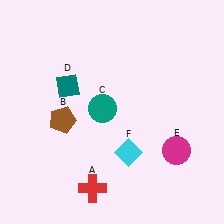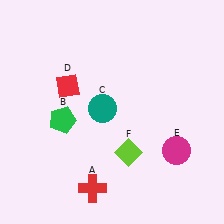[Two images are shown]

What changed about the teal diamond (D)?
In Image 1, D is teal. In Image 2, it changed to red.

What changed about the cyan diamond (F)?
In Image 1, F is cyan. In Image 2, it changed to lime.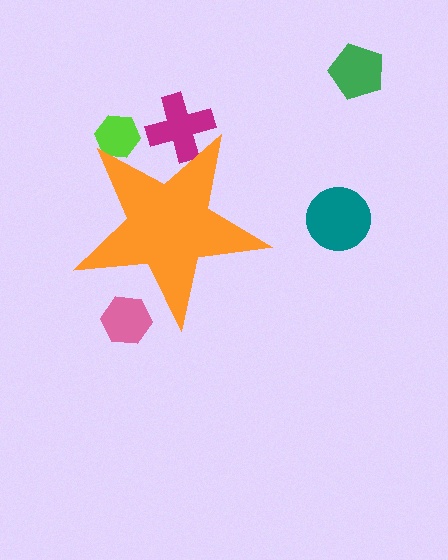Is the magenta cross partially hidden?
Yes, the magenta cross is partially hidden behind the orange star.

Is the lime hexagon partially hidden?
Yes, the lime hexagon is partially hidden behind the orange star.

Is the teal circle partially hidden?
No, the teal circle is fully visible.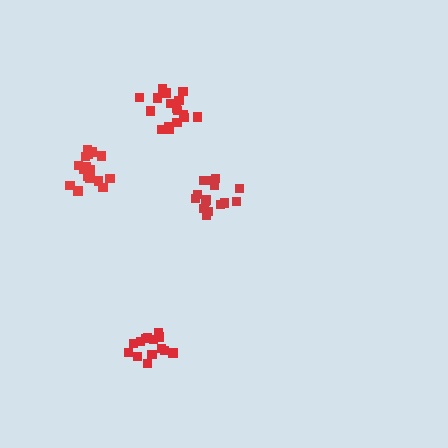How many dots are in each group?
Group 1: 15 dots, Group 2: 14 dots, Group 3: 17 dots, Group 4: 16 dots (62 total).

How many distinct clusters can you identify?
There are 4 distinct clusters.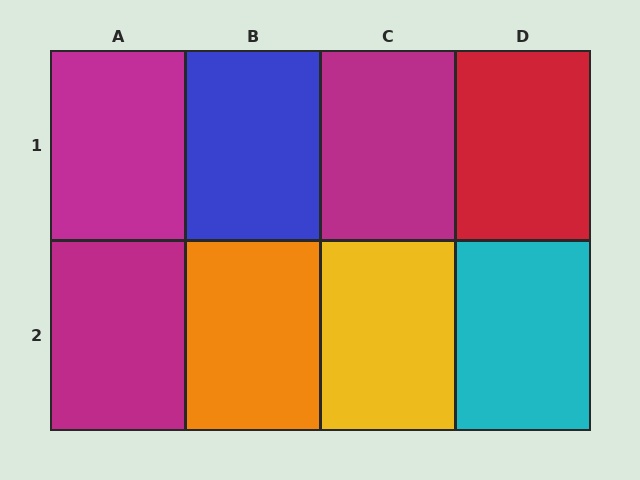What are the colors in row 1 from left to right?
Magenta, blue, magenta, red.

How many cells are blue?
1 cell is blue.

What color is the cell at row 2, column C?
Yellow.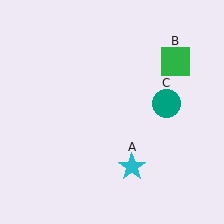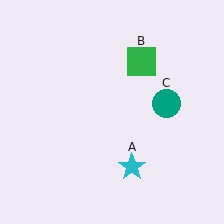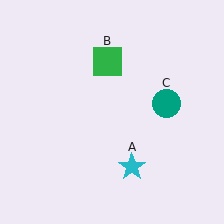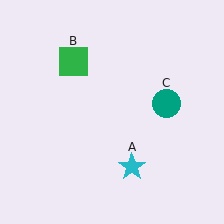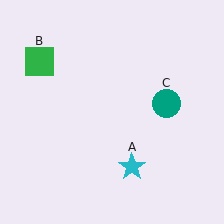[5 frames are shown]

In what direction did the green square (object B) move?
The green square (object B) moved left.